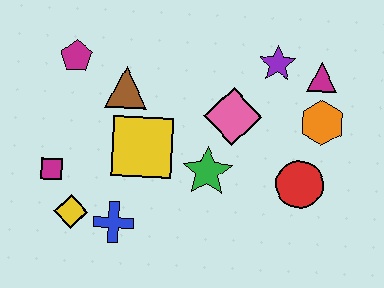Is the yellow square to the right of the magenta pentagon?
Yes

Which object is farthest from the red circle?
The magenta pentagon is farthest from the red circle.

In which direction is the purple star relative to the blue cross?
The purple star is above the blue cross.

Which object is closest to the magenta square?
The yellow diamond is closest to the magenta square.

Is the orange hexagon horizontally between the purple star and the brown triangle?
No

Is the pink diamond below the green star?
No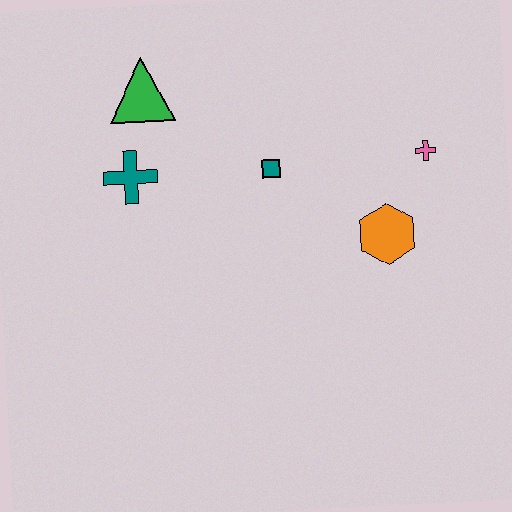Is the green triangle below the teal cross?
No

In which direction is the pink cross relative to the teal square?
The pink cross is to the right of the teal square.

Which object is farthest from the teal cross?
The pink cross is farthest from the teal cross.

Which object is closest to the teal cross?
The green triangle is closest to the teal cross.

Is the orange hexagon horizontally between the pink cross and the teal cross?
Yes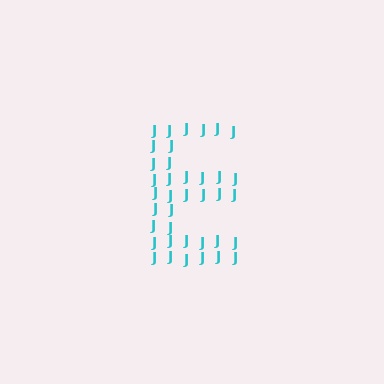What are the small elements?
The small elements are letter J's.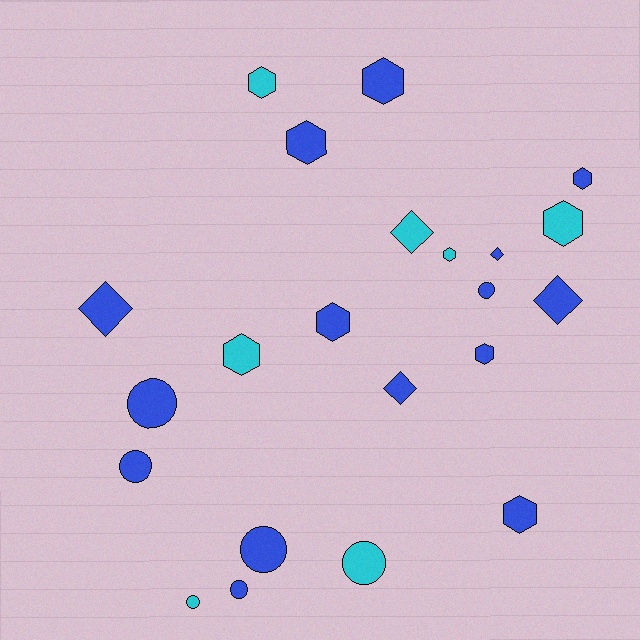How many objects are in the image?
There are 22 objects.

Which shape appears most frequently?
Hexagon, with 10 objects.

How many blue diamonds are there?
There are 4 blue diamonds.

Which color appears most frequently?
Blue, with 15 objects.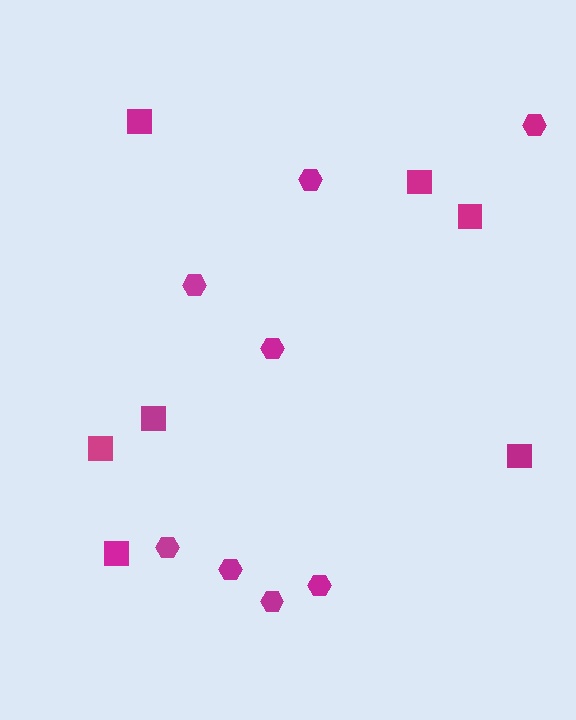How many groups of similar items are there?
There are 2 groups: one group of squares (7) and one group of hexagons (8).